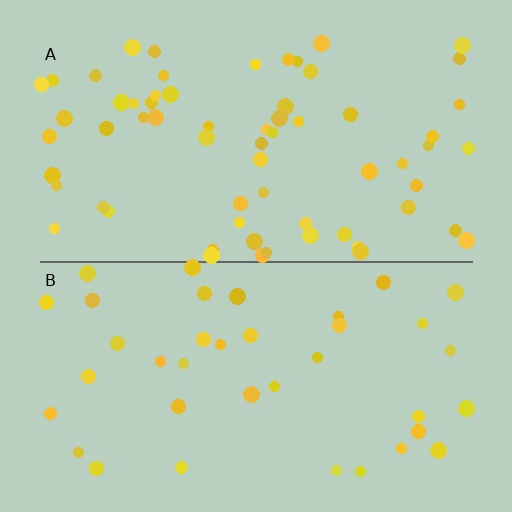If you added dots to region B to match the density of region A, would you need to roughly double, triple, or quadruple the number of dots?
Approximately double.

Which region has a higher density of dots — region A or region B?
A (the top).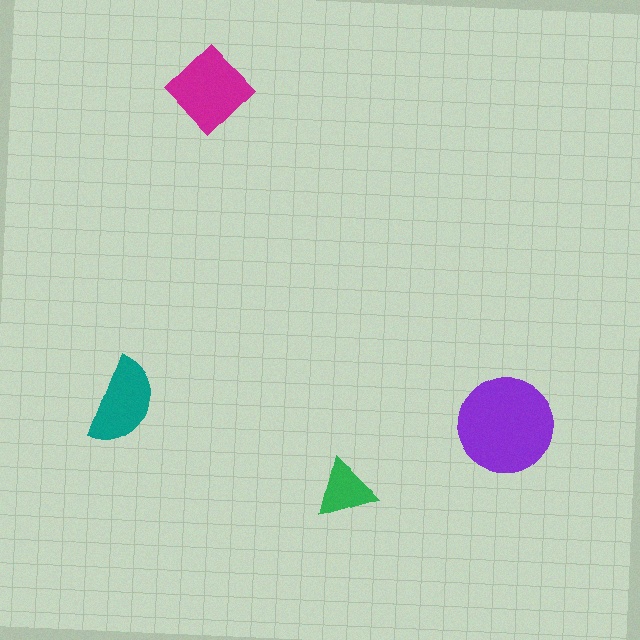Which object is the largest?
The purple circle.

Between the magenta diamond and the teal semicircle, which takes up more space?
The magenta diamond.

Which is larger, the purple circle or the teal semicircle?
The purple circle.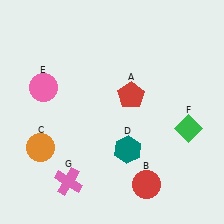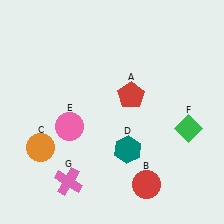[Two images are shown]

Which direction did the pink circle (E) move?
The pink circle (E) moved down.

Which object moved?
The pink circle (E) moved down.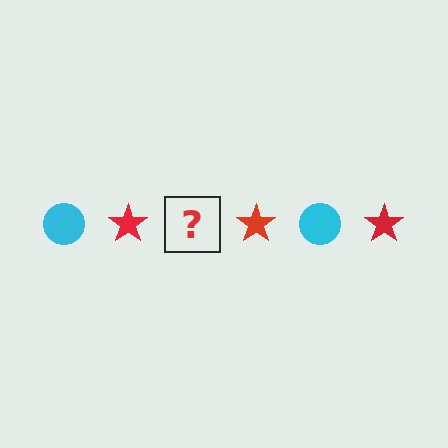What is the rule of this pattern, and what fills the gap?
The rule is that the pattern alternates between cyan circle and red star. The gap should be filled with a cyan circle.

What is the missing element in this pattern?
The missing element is a cyan circle.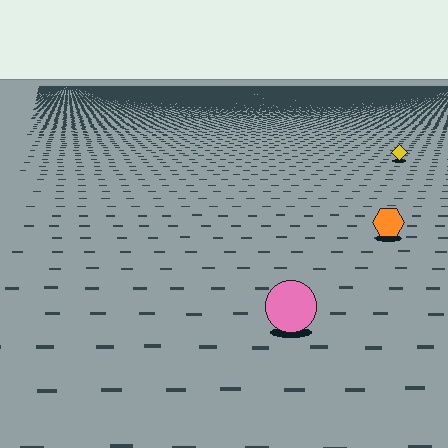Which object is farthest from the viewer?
The yellow diamond is farthest from the viewer. It appears smaller and the ground texture around it is denser.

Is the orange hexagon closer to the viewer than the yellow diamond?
Yes. The orange hexagon is closer — you can tell from the texture gradient: the ground texture is coarser near it.